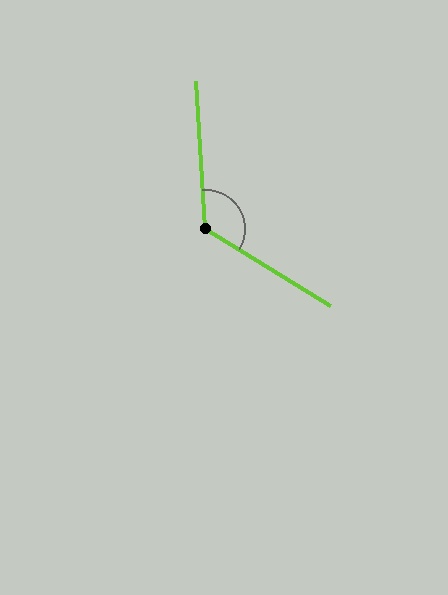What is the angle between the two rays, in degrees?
Approximately 125 degrees.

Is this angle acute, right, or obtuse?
It is obtuse.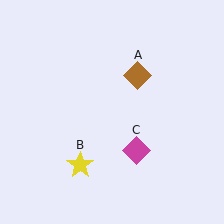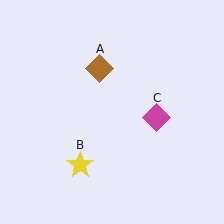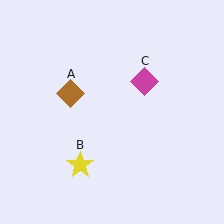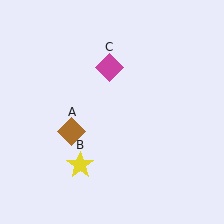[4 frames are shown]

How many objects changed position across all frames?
2 objects changed position: brown diamond (object A), magenta diamond (object C).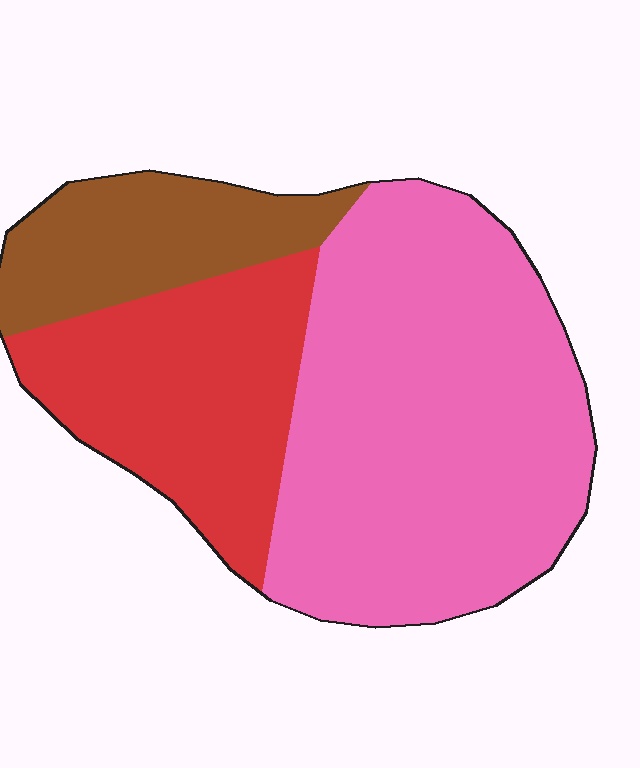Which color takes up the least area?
Brown, at roughly 15%.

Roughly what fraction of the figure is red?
Red covers around 30% of the figure.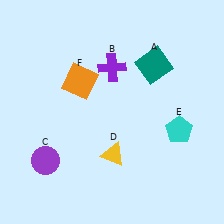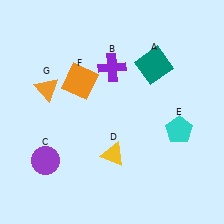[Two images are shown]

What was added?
An orange triangle (G) was added in Image 2.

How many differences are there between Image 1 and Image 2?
There is 1 difference between the two images.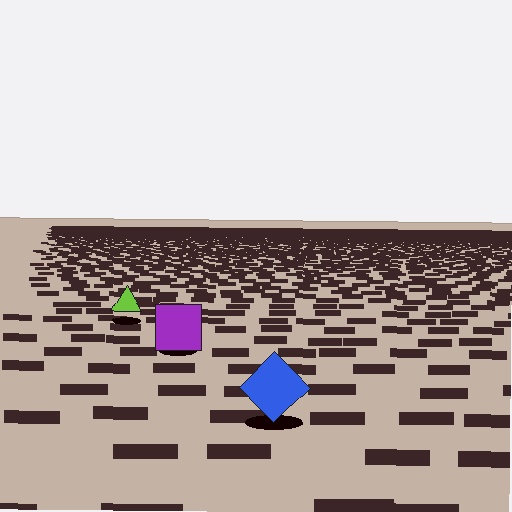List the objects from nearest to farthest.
From nearest to farthest: the blue diamond, the purple square, the lime triangle.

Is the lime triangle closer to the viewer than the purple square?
No. The purple square is closer — you can tell from the texture gradient: the ground texture is coarser near it.